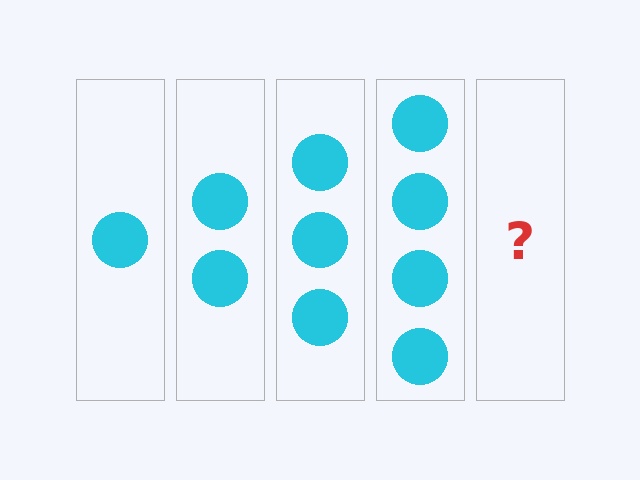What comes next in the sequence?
The next element should be 5 circles.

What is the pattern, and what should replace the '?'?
The pattern is that each step adds one more circle. The '?' should be 5 circles.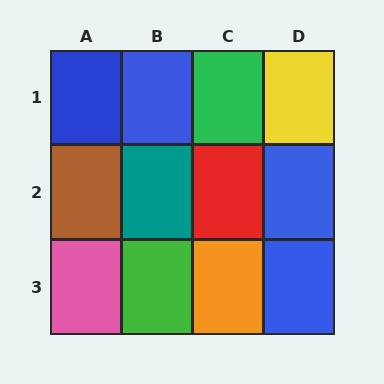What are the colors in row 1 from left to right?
Blue, blue, green, yellow.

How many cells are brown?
1 cell is brown.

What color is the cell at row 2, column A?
Brown.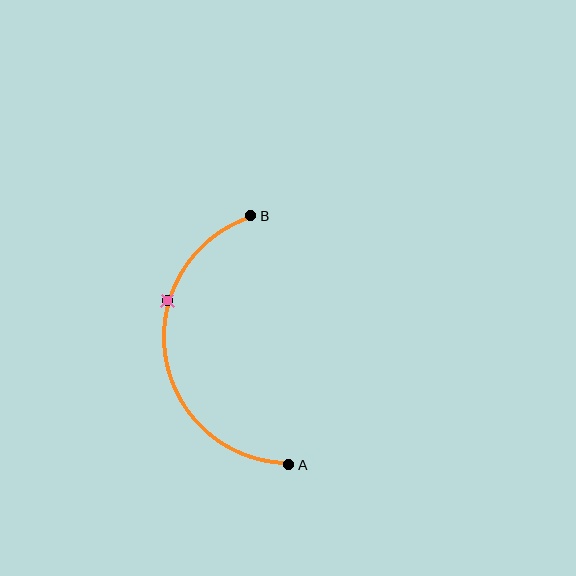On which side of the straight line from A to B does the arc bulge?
The arc bulges to the left of the straight line connecting A and B.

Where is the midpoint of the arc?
The arc midpoint is the point on the curve farthest from the straight line joining A and B. It sits to the left of that line.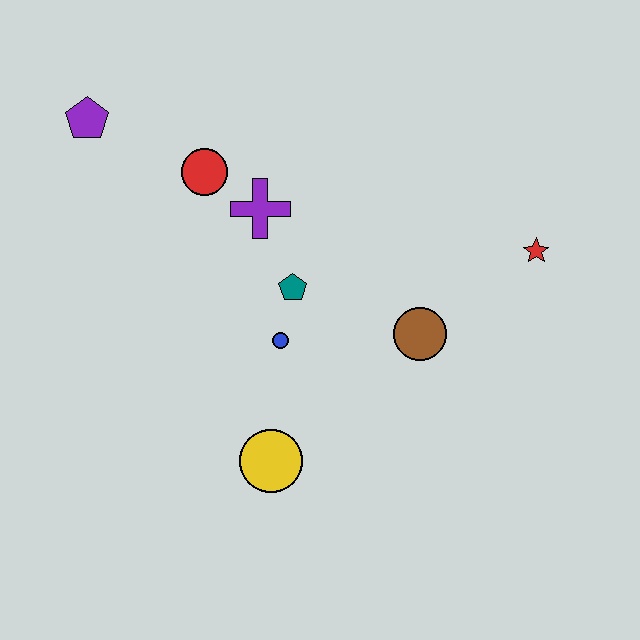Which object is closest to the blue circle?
The teal pentagon is closest to the blue circle.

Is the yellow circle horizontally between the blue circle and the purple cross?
Yes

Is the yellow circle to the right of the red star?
No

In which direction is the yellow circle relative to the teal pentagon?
The yellow circle is below the teal pentagon.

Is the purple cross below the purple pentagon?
Yes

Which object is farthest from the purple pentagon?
The red star is farthest from the purple pentagon.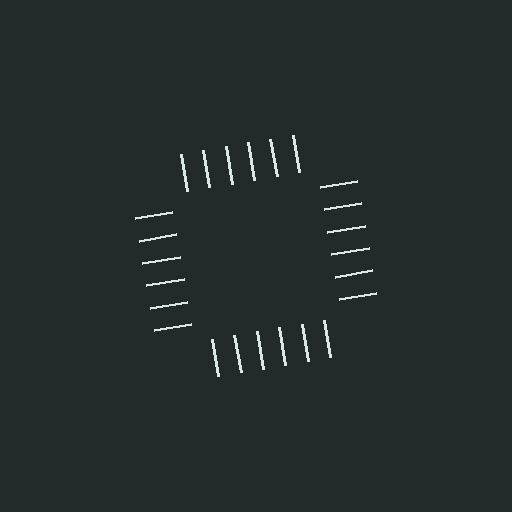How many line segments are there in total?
24 — 6 along each of the 4 edges.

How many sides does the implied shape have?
4 sides — the line-ends trace a square.